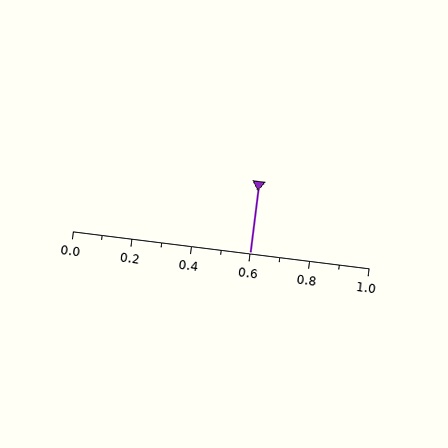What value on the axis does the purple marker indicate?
The marker indicates approximately 0.6.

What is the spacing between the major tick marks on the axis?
The major ticks are spaced 0.2 apart.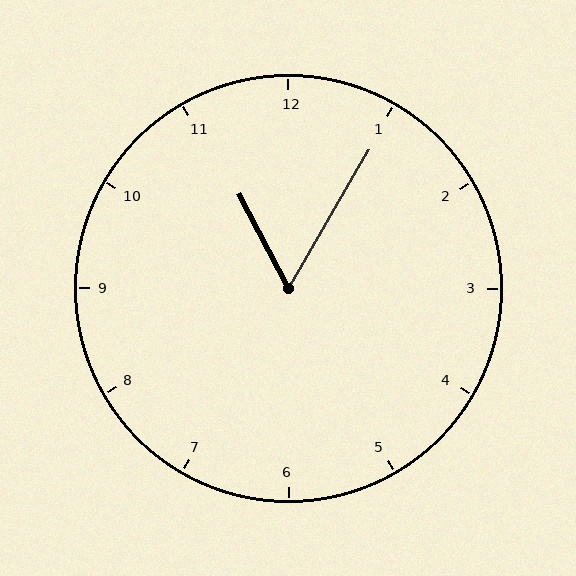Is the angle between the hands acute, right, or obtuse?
It is acute.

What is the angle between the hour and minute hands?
Approximately 58 degrees.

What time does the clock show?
11:05.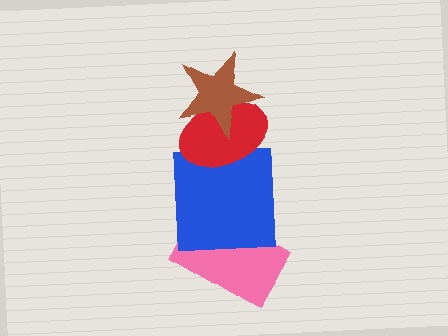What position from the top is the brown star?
The brown star is 1st from the top.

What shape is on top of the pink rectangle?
The blue square is on top of the pink rectangle.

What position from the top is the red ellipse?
The red ellipse is 2nd from the top.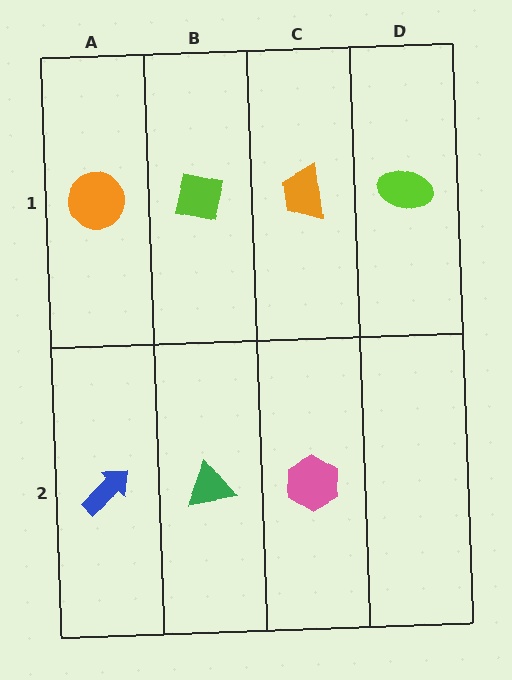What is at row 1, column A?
An orange circle.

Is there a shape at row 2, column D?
No, that cell is empty.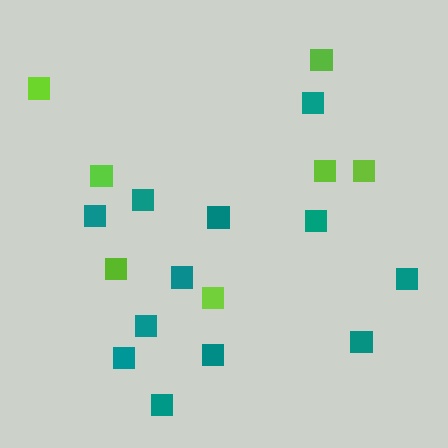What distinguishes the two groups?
There are 2 groups: one group of teal squares (12) and one group of lime squares (7).